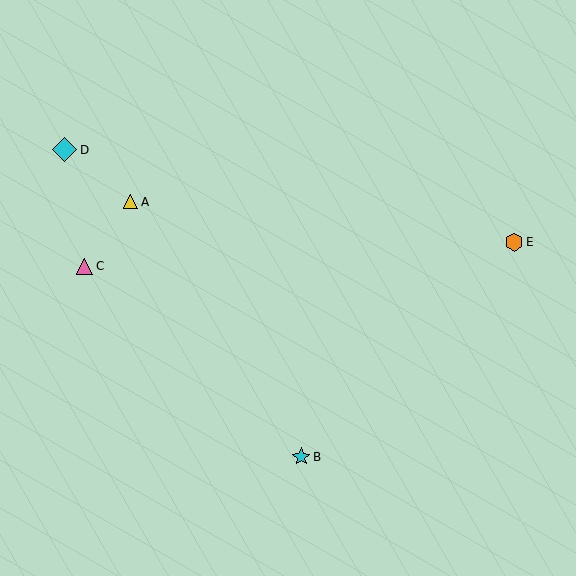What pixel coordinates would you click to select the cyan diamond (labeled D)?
Click at (65, 150) to select the cyan diamond D.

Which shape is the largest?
The cyan diamond (labeled D) is the largest.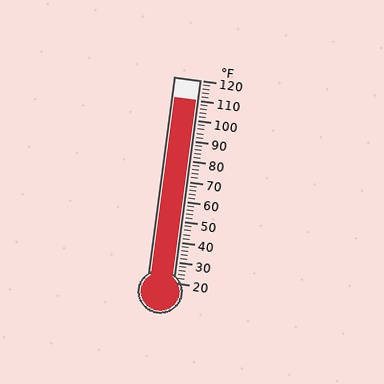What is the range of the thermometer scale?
The thermometer scale ranges from 20°F to 120°F.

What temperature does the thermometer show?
The thermometer shows approximately 110°F.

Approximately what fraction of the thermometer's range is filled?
The thermometer is filled to approximately 90% of its range.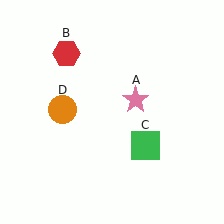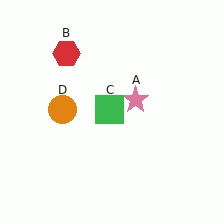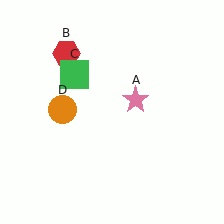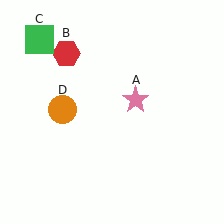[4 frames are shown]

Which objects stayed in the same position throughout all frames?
Pink star (object A) and red hexagon (object B) and orange circle (object D) remained stationary.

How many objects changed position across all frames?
1 object changed position: green square (object C).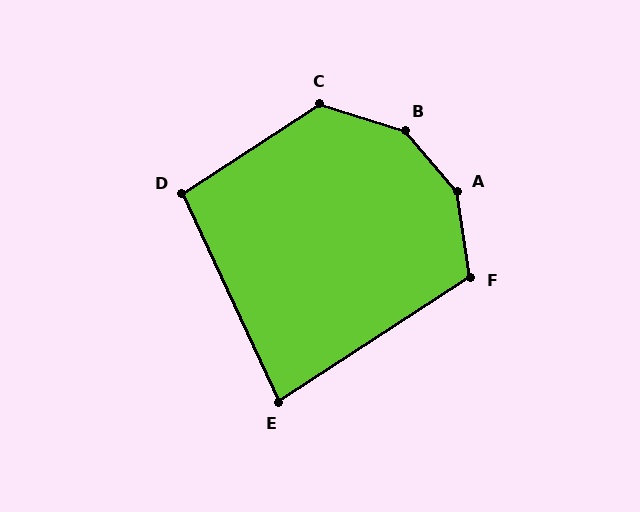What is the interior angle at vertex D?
Approximately 98 degrees (obtuse).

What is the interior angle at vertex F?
Approximately 114 degrees (obtuse).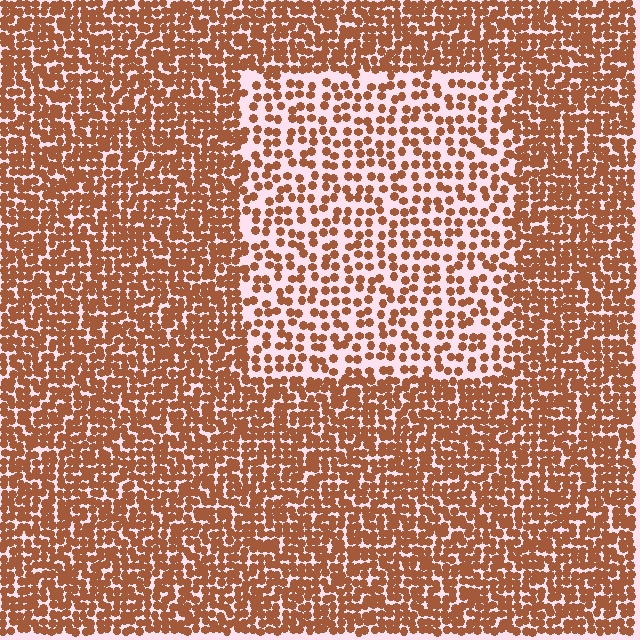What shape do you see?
I see a rectangle.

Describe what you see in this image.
The image contains small brown elements arranged at two different densities. A rectangle-shaped region is visible where the elements are less densely packed than the surrounding area.